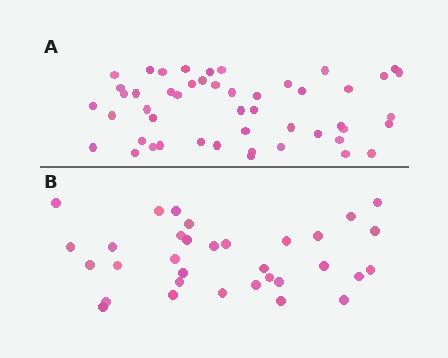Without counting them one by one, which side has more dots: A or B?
Region A (the top region) has more dots.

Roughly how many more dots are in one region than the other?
Region A has approximately 15 more dots than region B.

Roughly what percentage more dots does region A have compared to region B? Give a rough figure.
About 50% more.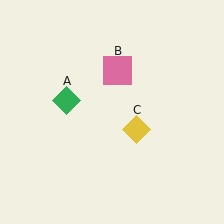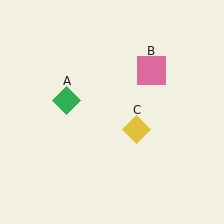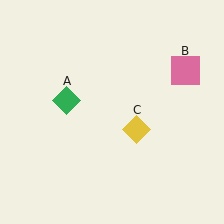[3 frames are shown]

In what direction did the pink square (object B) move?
The pink square (object B) moved right.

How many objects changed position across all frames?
1 object changed position: pink square (object B).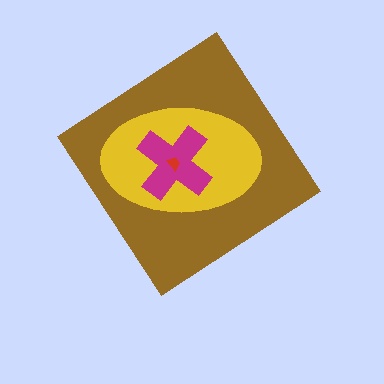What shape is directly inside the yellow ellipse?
The magenta cross.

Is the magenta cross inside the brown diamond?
Yes.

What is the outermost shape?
The brown diamond.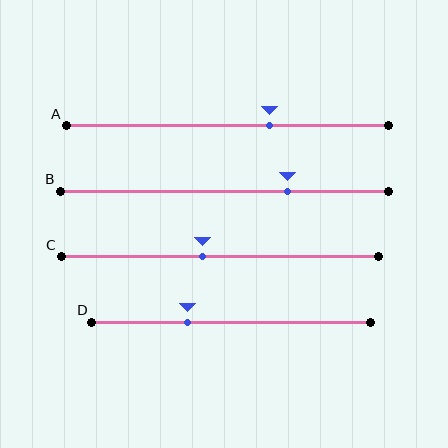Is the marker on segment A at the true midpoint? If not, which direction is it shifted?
No, the marker on segment A is shifted to the right by about 13% of the segment length.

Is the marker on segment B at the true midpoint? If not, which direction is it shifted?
No, the marker on segment B is shifted to the right by about 19% of the segment length.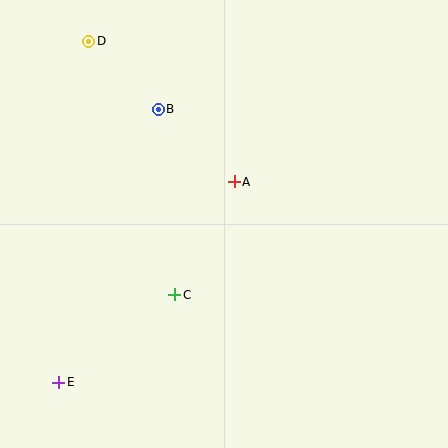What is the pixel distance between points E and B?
The distance between E and B is 290 pixels.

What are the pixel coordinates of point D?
Point D is at (89, 41).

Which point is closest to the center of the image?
Point A at (234, 182) is closest to the center.